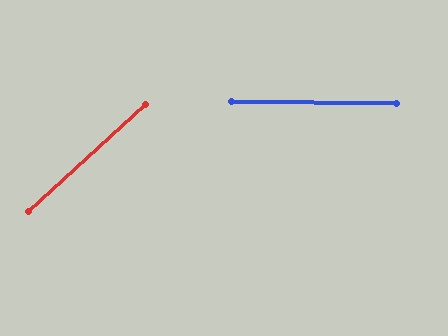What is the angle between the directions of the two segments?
Approximately 43 degrees.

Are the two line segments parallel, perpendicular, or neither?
Neither parallel nor perpendicular — they differ by about 43°.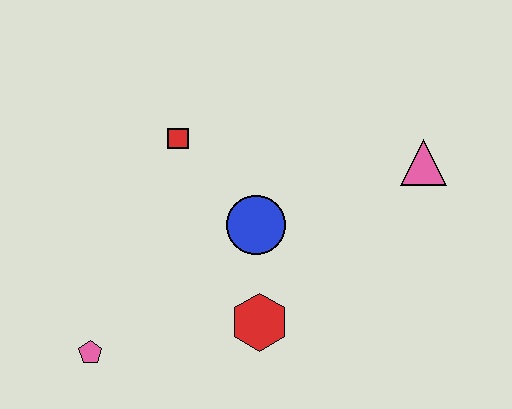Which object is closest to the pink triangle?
The blue circle is closest to the pink triangle.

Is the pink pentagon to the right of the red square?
No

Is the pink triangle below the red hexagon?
No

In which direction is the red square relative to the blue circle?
The red square is above the blue circle.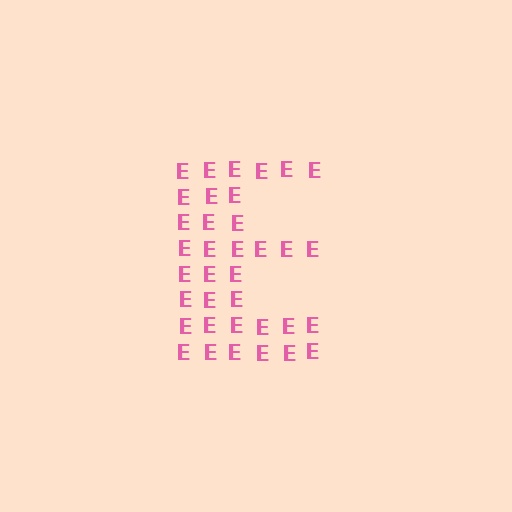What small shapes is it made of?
It is made of small letter E's.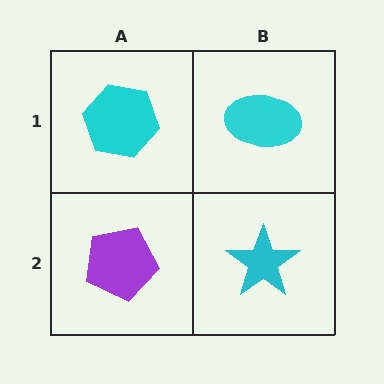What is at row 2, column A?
A purple pentagon.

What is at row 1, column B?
A cyan ellipse.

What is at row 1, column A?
A cyan hexagon.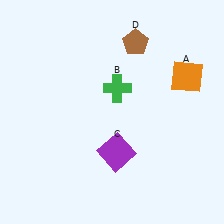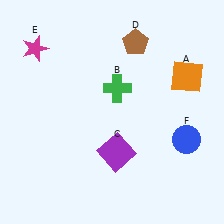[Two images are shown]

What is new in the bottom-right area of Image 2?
A blue circle (F) was added in the bottom-right area of Image 2.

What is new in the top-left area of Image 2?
A magenta star (E) was added in the top-left area of Image 2.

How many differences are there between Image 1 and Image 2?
There are 2 differences between the two images.